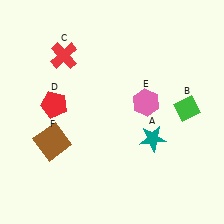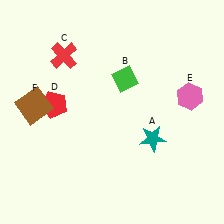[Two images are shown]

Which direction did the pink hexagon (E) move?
The pink hexagon (E) moved right.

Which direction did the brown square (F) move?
The brown square (F) moved up.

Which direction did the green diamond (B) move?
The green diamond (B) moved left.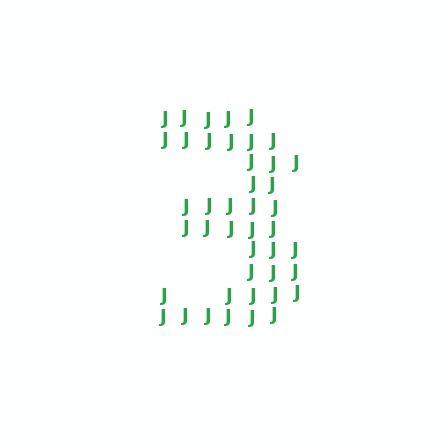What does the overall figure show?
The overall figure shows the digit 3.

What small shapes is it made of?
It is made of small letter J's.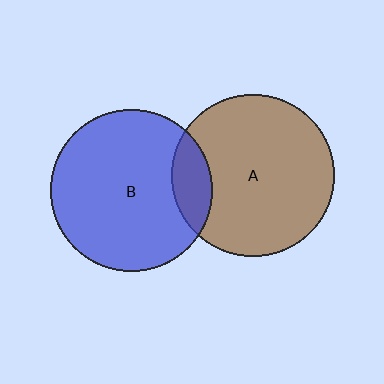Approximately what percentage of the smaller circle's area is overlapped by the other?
Approximately 15%.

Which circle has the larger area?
Circle A (brown).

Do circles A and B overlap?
Yes.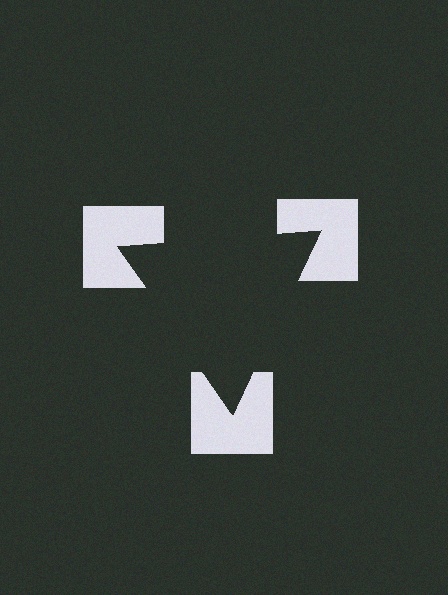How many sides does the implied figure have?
3 sides.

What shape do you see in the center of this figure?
An illusory triangle — its edges are inferred from the aligned wedge cuts in the notched squares, not physically drawn.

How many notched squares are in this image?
There are 3 — one at each vertex of the illusory triangle.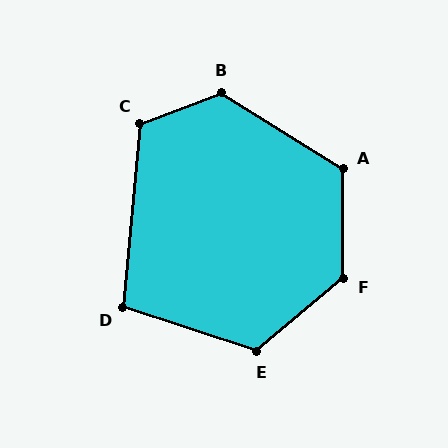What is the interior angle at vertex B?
Approximately 127 degrees (obtuse).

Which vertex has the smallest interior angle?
D, at approximately 103 degrees.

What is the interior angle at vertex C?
Approximately 116 degrees (obtuse).